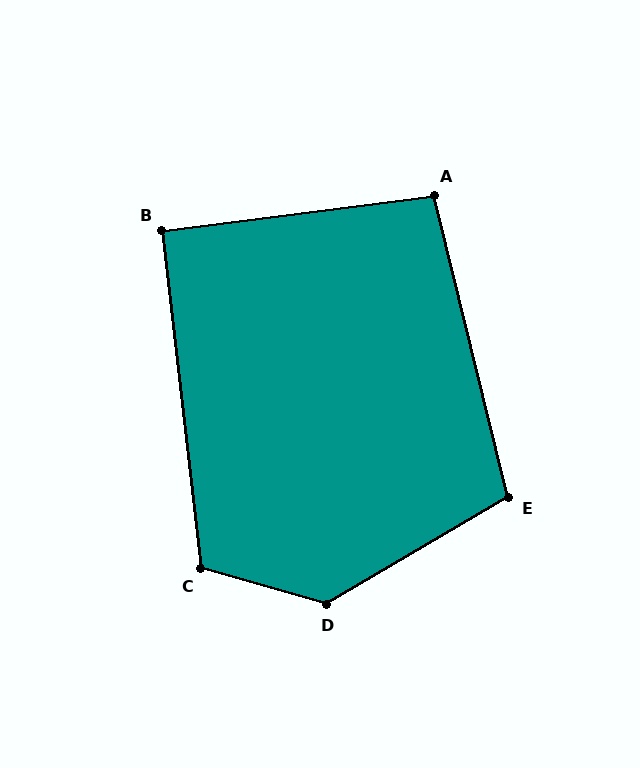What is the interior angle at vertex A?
Approximately 97 degrees (obtuse).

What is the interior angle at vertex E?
Approximately 107 degrees (obtuse).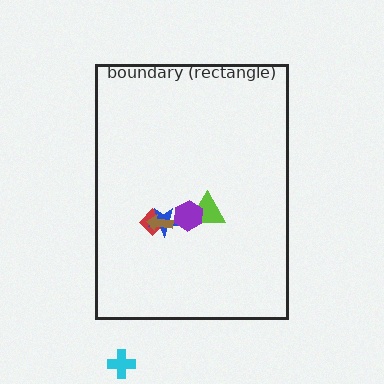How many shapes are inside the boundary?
5 inside, 1 outside.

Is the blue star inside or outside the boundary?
Inside.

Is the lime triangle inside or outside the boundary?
Inside.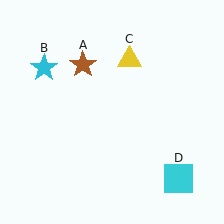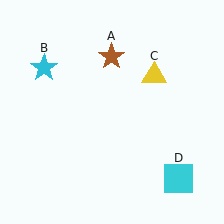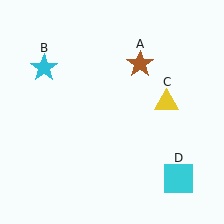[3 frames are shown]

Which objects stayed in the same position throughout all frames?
Cyan star (object B) and cyan square (object D) remained stationary.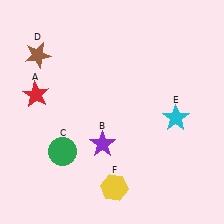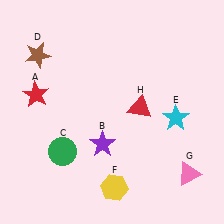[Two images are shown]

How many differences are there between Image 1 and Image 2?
There are 2 differences between the two images.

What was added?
A pink triangle (G), a red triangle (H) were added in Image 2.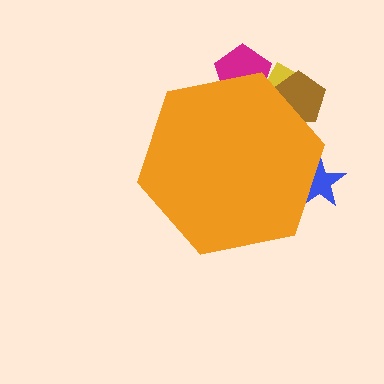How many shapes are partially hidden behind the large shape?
4 shapes are partially hidden.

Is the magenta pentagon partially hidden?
Yes, the magenta pentagon is partially hidden behind the orange hexagon.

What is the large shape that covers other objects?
An orange hexagon.